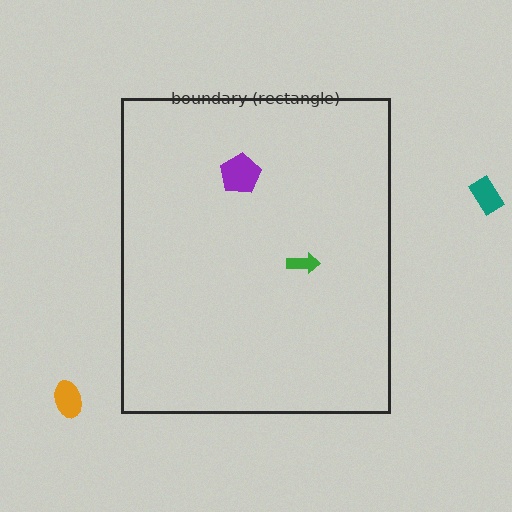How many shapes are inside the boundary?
2 inside, 2 outside.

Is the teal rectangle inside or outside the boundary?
Outside.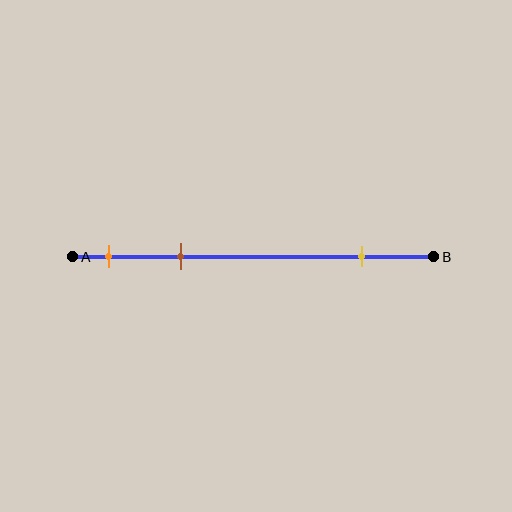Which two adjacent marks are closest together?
The orange and brown marks are the closest adjacent pair.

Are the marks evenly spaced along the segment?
No, the marks are not evenly spaced.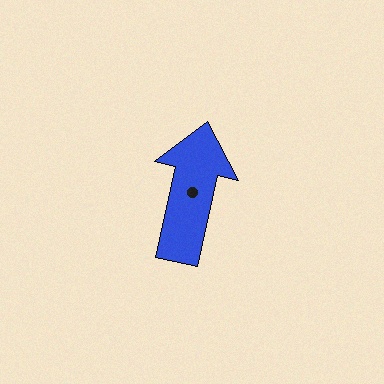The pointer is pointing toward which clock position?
Roughly 12 o'clock.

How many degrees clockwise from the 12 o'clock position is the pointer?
Approximately 12 degrees.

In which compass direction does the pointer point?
North.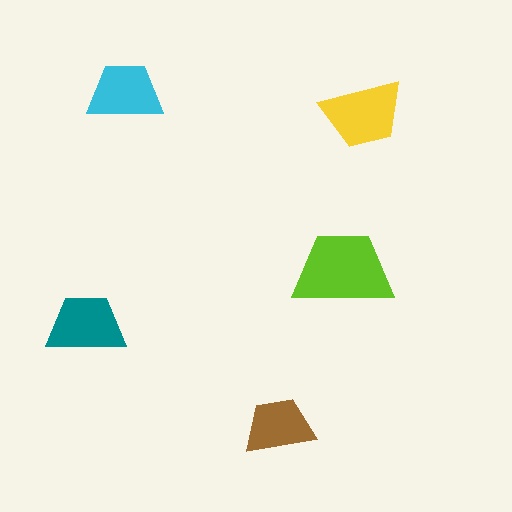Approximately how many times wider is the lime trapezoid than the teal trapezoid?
About 1.5 times wider.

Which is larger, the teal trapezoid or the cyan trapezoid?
The teal one.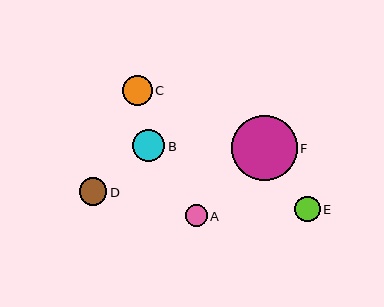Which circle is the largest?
Circle F is the largest with a size of approximately 65 pixels.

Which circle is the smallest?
Circle A is the smallest with a size of approximately 21 pixels.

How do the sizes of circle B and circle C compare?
Circle B and circle C are approximately the same size.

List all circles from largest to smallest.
From largest to smallest: F, B, C, D, E, A.